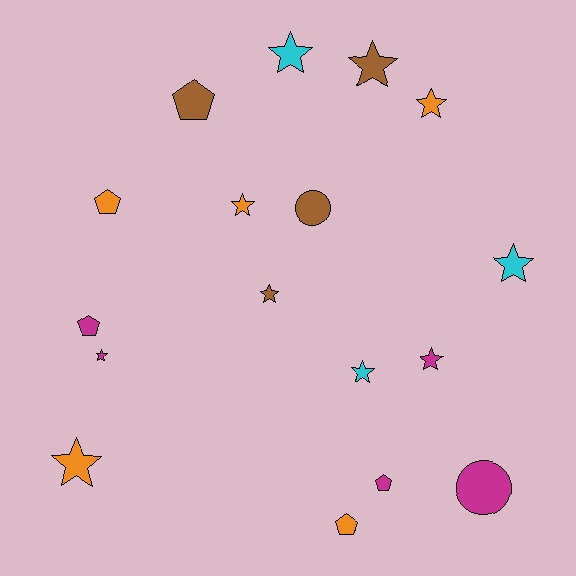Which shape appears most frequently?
Star, with 10 objects.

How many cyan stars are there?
There are 3 cyan stars.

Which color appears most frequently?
Magenta, with 5 objects.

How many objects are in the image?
There are 17 objects.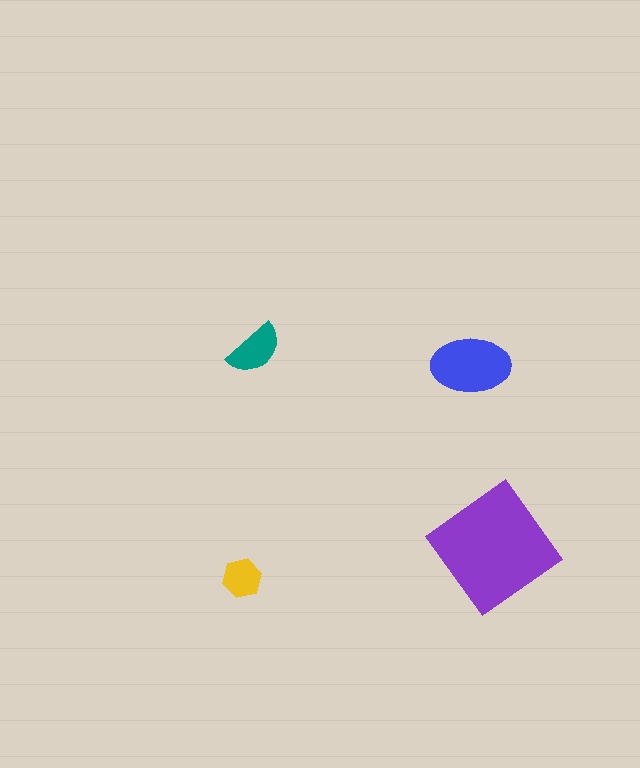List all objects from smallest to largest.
The yellow hexagon, the teal semicircle, the blue ellipse, the purple diamond.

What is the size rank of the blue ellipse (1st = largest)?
2nd.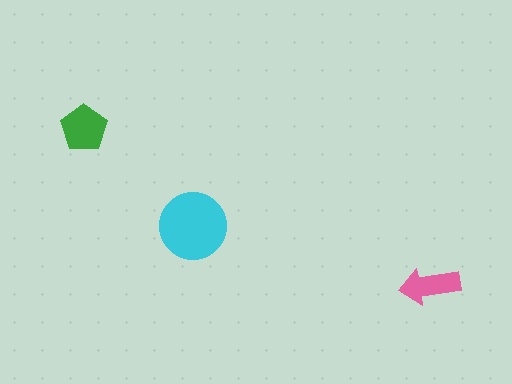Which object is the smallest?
The pink arrow.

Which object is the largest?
The cyan circle.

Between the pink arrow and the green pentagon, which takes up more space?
The green pentagon.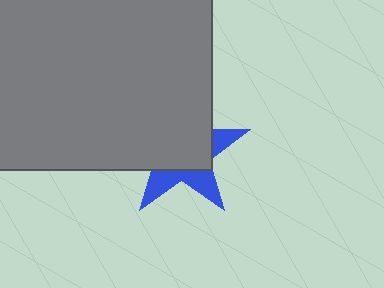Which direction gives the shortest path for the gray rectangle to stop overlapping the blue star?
Moving toward the upper-left gives the shortest separation.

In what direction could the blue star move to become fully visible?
The blue star could move toward the lower-right. That would shift it out from behind the gray rectangle entirely.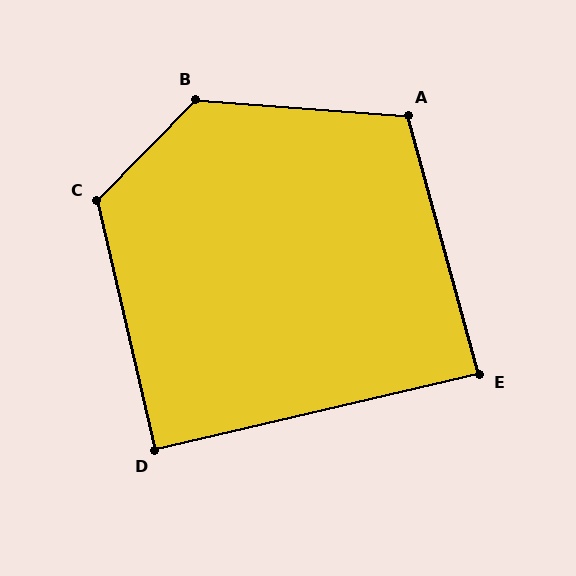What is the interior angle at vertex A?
Approximately 110 degrees (obtuse).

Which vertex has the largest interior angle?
B, at approximately 130 degrees.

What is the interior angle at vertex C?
Approximately 123 degrees (obtuse).